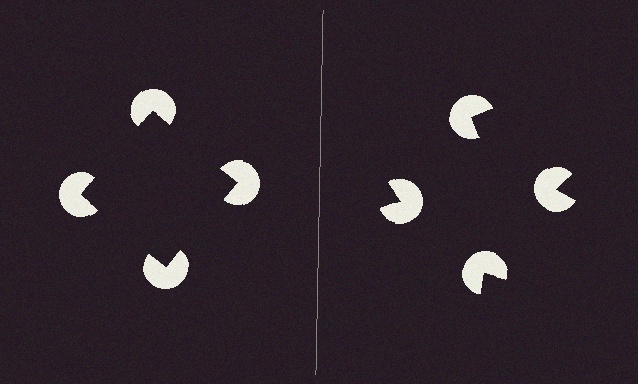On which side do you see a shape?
An illusory square appears on the left side. On the right side the wedge cuts are rotated, so no coherent shape forms.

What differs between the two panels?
The pac-man discs are positioned identically on both sides; only the wedge orientations differ. On the left they align to a square; on the right they are misaligned.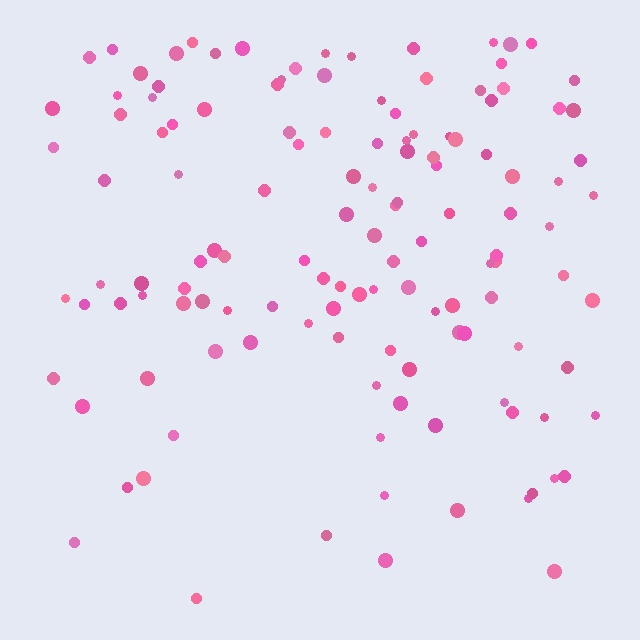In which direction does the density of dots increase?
From bottom to top, with the top side densest.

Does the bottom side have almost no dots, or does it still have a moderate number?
Still a moderate number, just noticeably fewer than the top.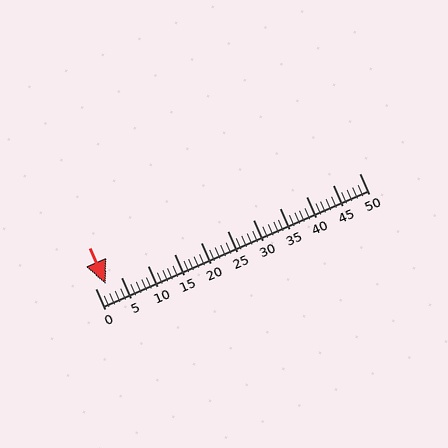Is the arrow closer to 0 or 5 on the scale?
The arrow is closer to 0.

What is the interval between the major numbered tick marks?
The major tick marks are spaced 5 units apart.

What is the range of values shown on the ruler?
The ruler shows values from 0 to 50.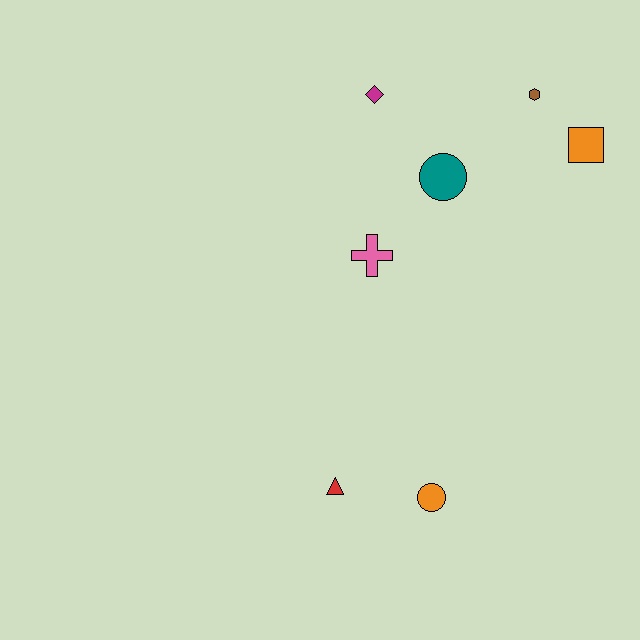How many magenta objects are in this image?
There is 1 magenta object.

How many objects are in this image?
There are 7 objects.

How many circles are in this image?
There are 2 circles.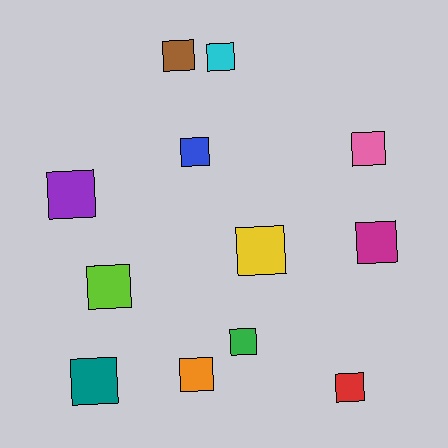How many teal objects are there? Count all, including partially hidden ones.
There is 1 teal object.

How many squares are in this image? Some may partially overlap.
There are 12 squares.